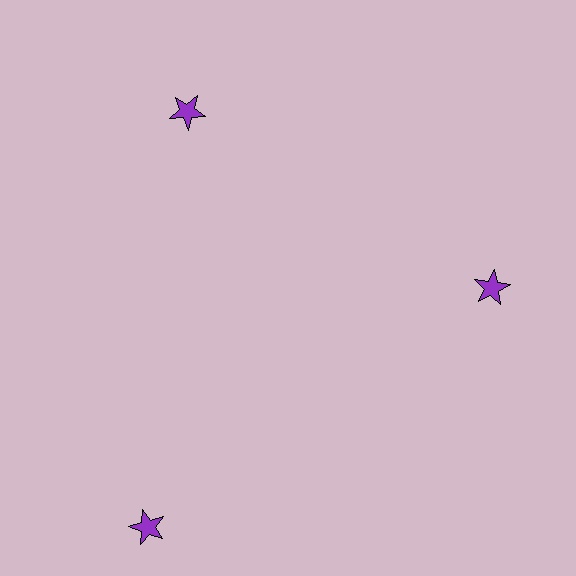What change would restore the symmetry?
The symmetry would be restored by moving it inward, back onto the ring so that all 3 stars sit at equal angles and equal distance from the center.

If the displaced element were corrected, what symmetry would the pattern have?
It would have 3-fold rotational symmetry — the pattern would map onto itself every 120 degrees.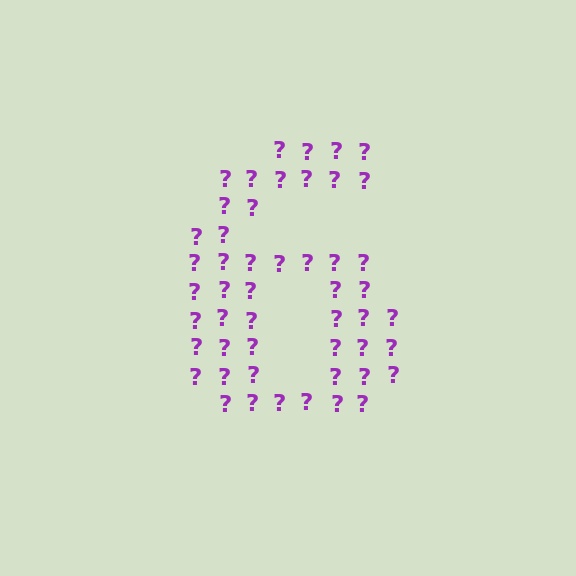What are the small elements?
The small elements are question marks.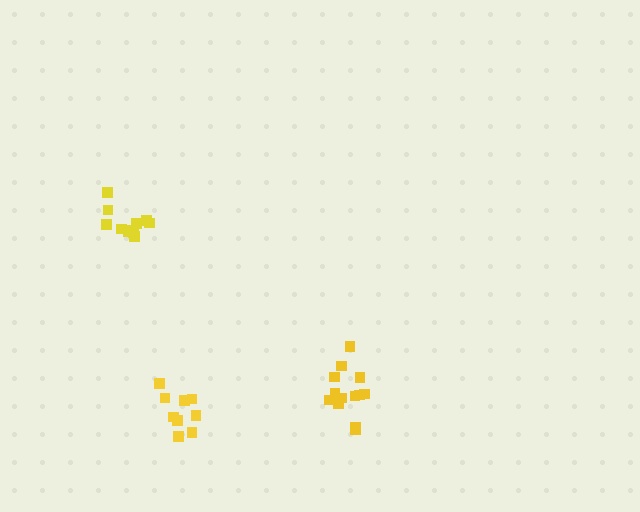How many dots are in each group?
Group 1: 9 dots, Group 2: 13 dots, Group 3: 11 dots (33 total).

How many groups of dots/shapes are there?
There are 3 groups.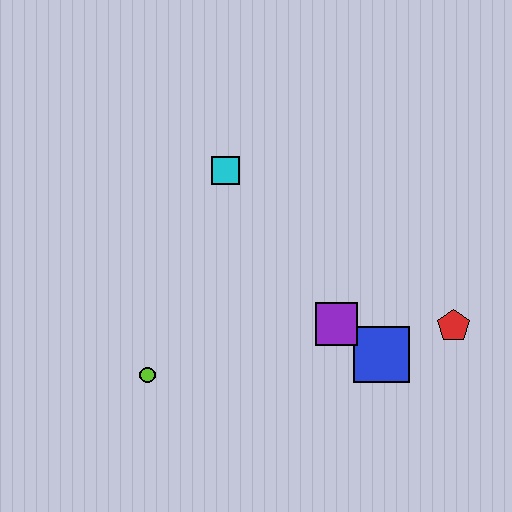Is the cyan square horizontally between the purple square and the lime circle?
Yes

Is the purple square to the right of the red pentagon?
No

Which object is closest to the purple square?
The blue square is closest to the purple square.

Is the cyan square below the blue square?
No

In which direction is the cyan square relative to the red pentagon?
The cyan square is to the left of the red pentagon.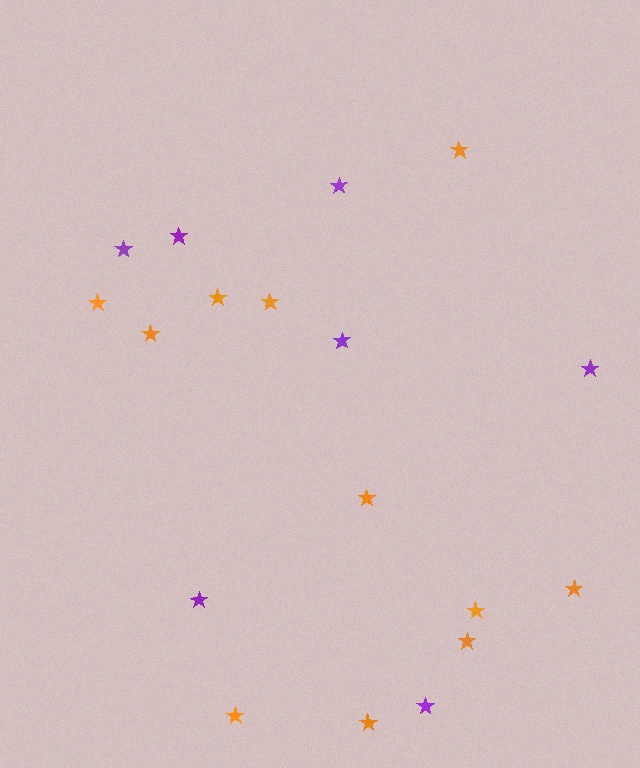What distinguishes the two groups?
There are 2 groups: one group of orange stars (11) and one group of purple stars (7).